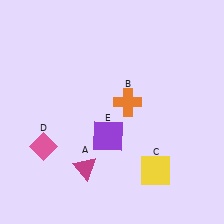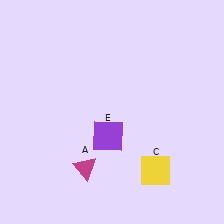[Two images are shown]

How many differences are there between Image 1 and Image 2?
There are 2 differences between the two images.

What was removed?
The orange cross (B), the pink diamond (D) were removed in Image 2.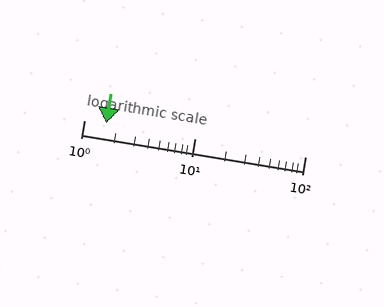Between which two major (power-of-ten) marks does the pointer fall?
The pointer is between 1 and 10.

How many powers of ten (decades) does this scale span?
The scale spans 2 decades, from 1 to 100.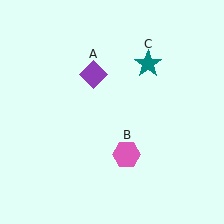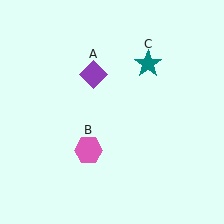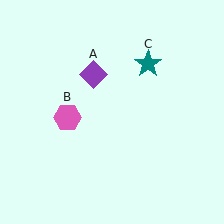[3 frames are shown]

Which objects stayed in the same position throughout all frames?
Purple diamond (object A) and teal star (object C) remained stationary.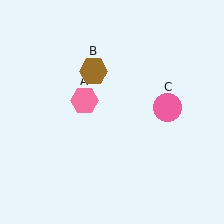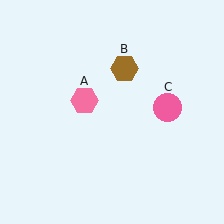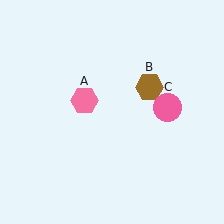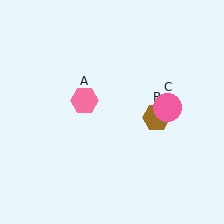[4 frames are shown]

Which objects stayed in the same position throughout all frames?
Pink hexagon (object A) and pink circle (object C) remained stationary.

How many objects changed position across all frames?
1 object changed position: brown hexagon (object B).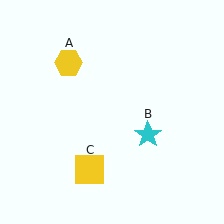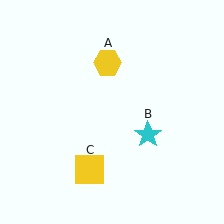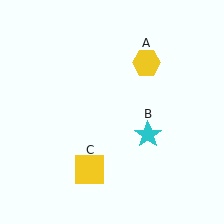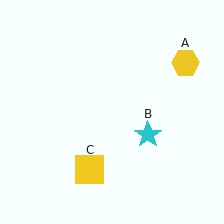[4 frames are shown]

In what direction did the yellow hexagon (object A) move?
The yellow hexagon (object A) moved right.